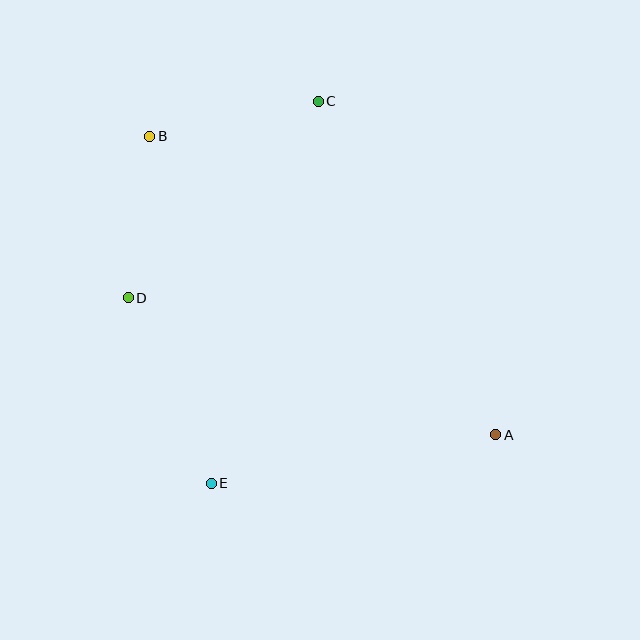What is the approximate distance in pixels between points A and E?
The distance between A and E is approximately 288 pixels.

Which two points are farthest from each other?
Points A and B are farthest from each other.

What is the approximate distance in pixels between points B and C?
The distance between B and C is approximately 172 pixels.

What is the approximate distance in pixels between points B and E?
The distance between B and E is approximately 352 pixels.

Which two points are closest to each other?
Points B and D are closest to each other.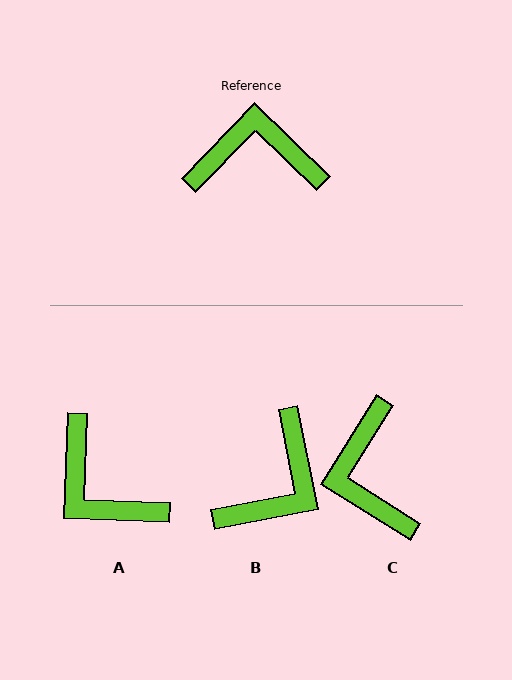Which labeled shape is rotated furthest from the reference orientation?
A, about 132 degrees away.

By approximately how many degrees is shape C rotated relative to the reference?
Approximately 102 degrees counter-clockwise.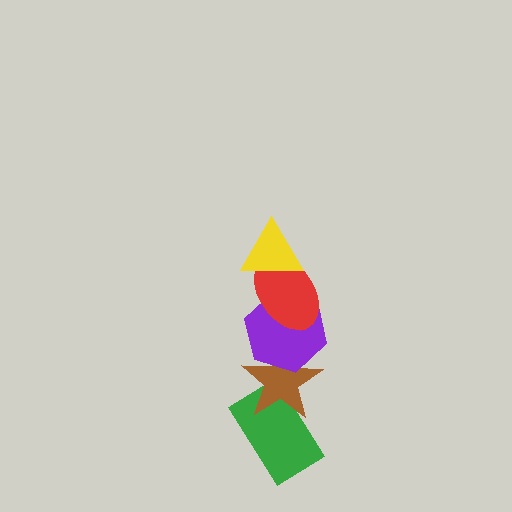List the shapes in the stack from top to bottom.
From top to bottom: the yellow triangle, the red ellipse, the purple hexagon, the brown star, the green rectangle.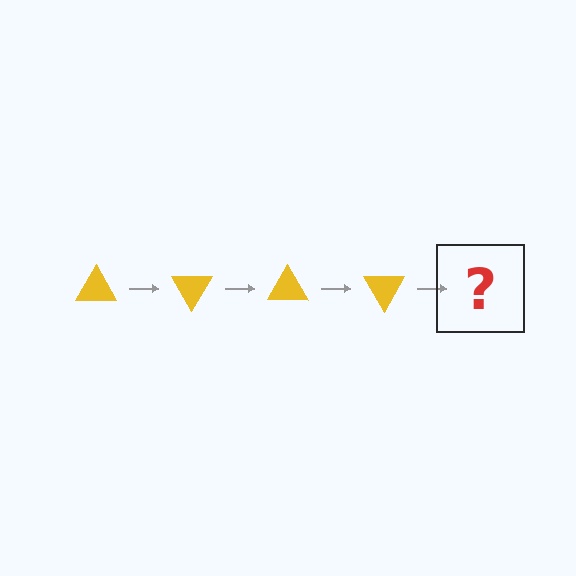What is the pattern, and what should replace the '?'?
The pattern is that the triangle rotates 60 degrees each step. The '?' should be a yellow triangle rotated 240 degrees.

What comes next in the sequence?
The next element should be a yellow triangle rotated 240 degrees.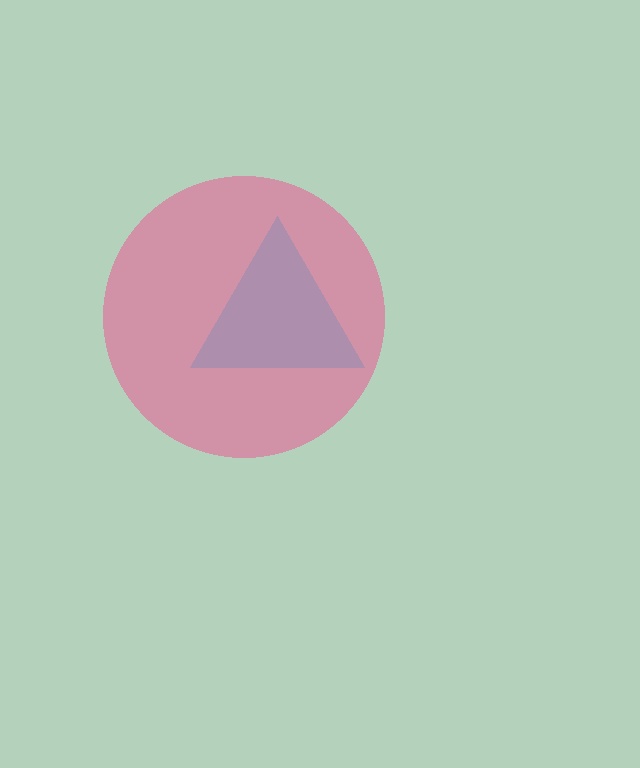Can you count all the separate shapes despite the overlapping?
Yes, there are 2 separate shapes.